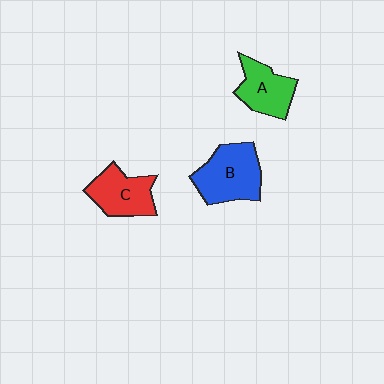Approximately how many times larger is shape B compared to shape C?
Approximately 1.2 times.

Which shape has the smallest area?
Shape A (green).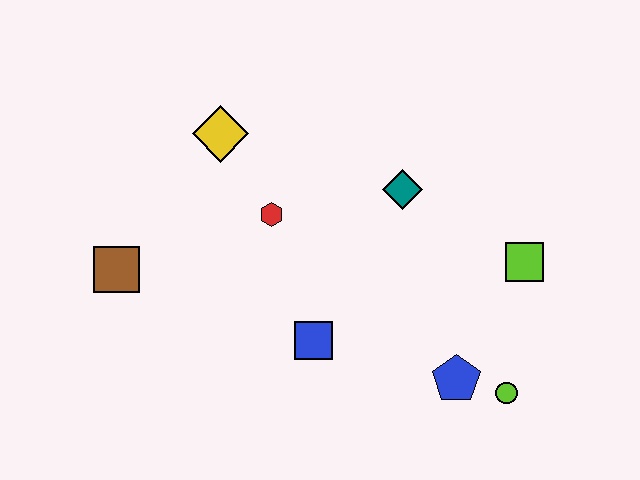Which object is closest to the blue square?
The red hexagon is closest to the blue square.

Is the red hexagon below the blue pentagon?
No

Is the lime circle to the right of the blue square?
Yes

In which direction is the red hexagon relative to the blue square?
The red hexagon is above the blue square.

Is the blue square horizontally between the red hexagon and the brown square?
No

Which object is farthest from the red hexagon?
The lime circle is farthest from the red hexagon.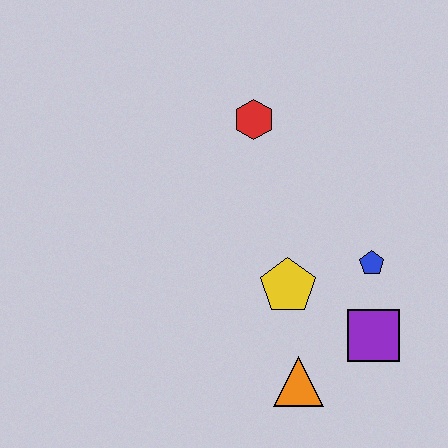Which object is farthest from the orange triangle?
The red hexagon is farthest from the orange triangle.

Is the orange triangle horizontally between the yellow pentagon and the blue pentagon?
Yes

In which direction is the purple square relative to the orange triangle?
The purple square is to the right of the orange triangle.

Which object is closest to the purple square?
The blue pentagon is closest to the purple square.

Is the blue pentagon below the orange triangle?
No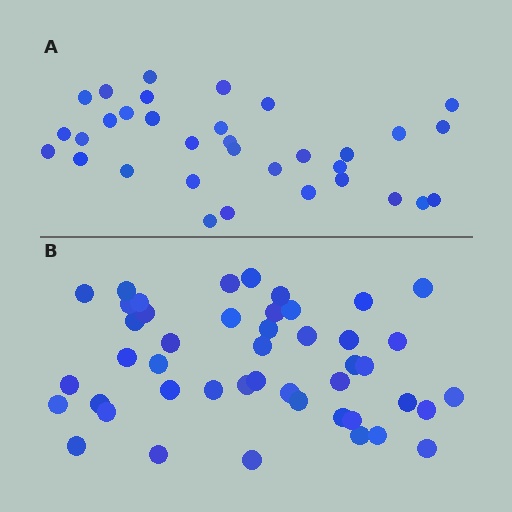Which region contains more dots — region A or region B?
Region B (the bottom region) has more dots.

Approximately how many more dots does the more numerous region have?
Region B has approximately 15 more dots than region A.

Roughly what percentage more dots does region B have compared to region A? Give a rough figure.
About 40% more.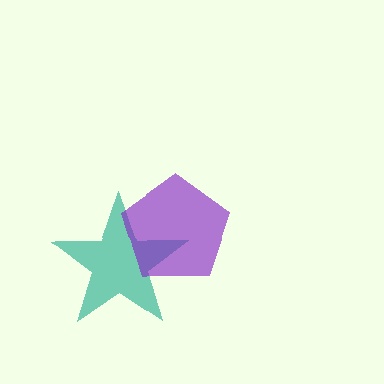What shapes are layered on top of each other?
The layered shapes are: a teal star, a purple pentagon.